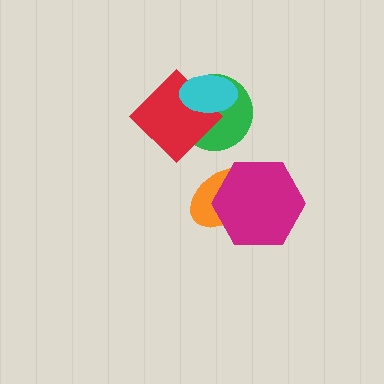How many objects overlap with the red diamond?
2 objects overlap with the red diamond.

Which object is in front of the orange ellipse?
The magenta hexagon is in front of the orange ellipse.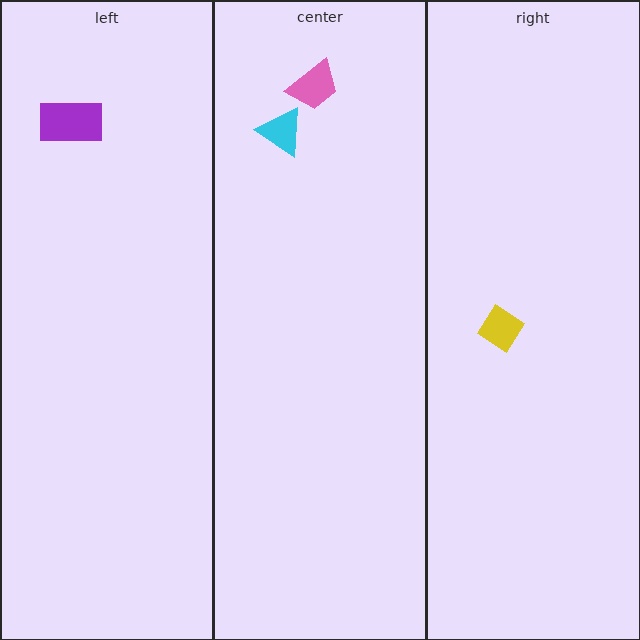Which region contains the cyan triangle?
The center region.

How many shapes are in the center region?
2.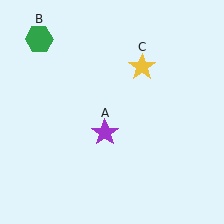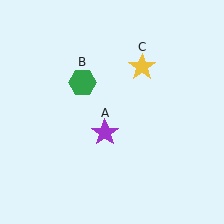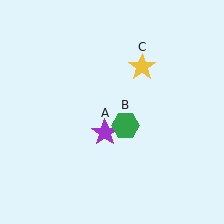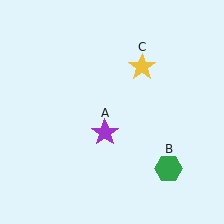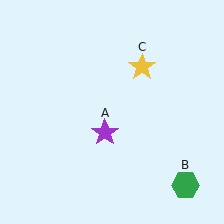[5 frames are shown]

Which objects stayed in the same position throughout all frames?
Purple star (object A) and yellow star (object C) remained stationary.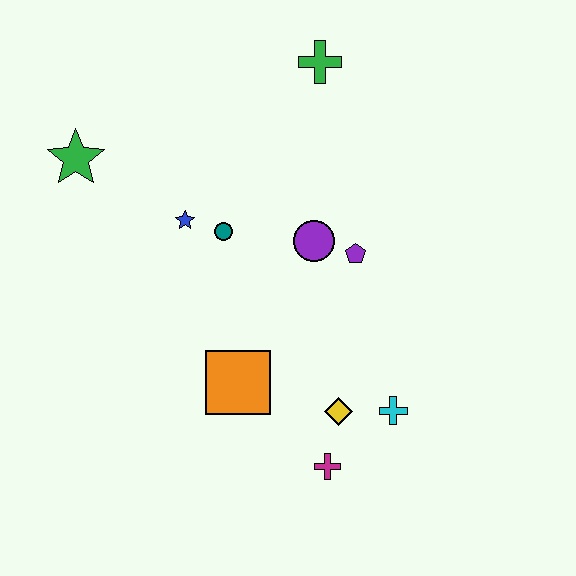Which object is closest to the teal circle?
The blue star is closest to the teal circle.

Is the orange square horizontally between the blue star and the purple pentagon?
Yes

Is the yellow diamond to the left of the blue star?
No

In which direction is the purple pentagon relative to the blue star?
The purple pentagon is to the right of the blue star.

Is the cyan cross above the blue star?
No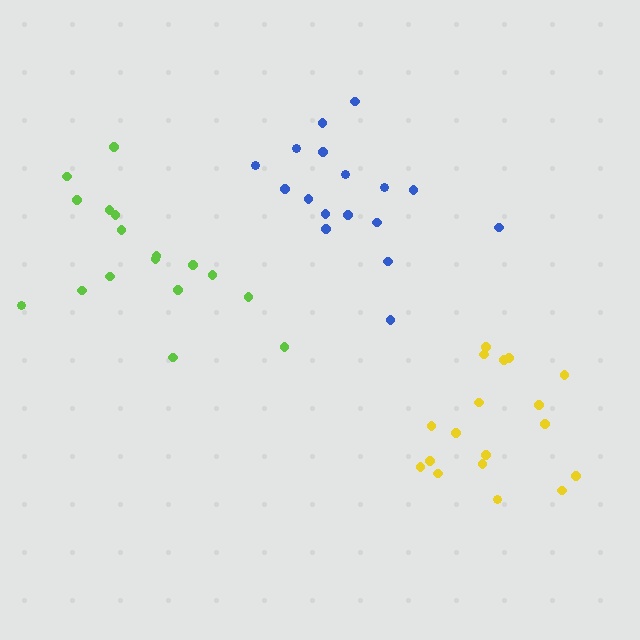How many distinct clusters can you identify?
There are 3 distinct clusters.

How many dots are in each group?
Group 1: 18 dots, Group 2: 17 dots, Group 3: 17 dots (52 total).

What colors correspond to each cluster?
The clusters are colored: yellow, blue, lime.